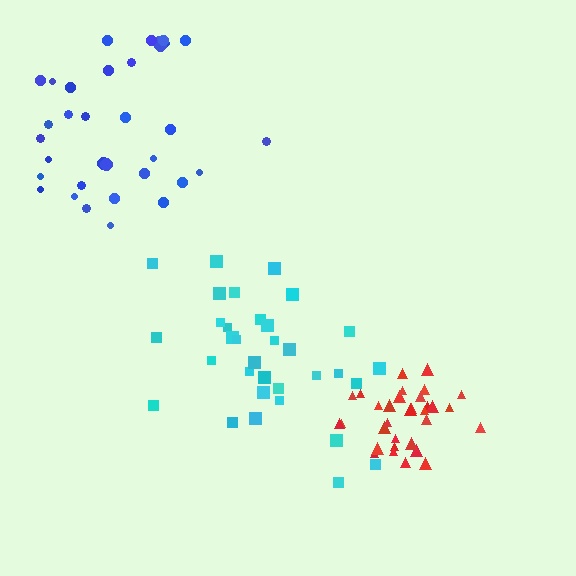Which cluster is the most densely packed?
Red.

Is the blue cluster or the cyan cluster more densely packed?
Cyan.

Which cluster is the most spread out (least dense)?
Blue.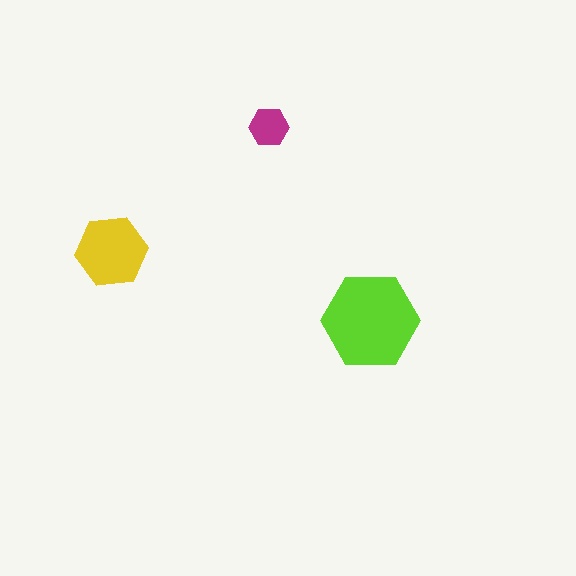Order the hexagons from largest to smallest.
the lime one, the yellow one, the magenta one.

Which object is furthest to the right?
The lime hexagon is rightmost.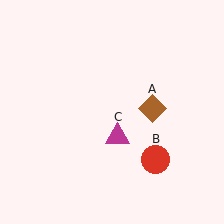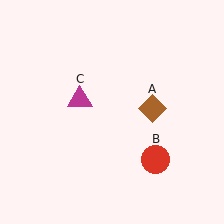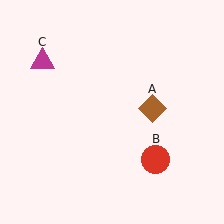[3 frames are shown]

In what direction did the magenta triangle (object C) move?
The magenta triangle (object C) moved up and to the left.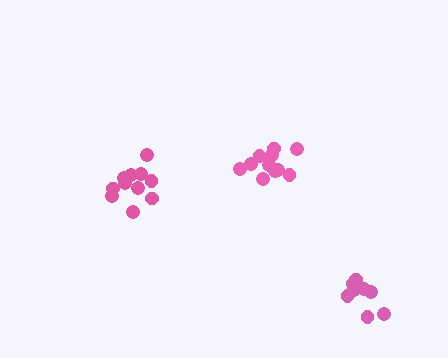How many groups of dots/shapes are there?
There are 3 groups.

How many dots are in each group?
Group 1: 11 dots, Group 2: 11 dots, Group 3: 9 dots (31 total).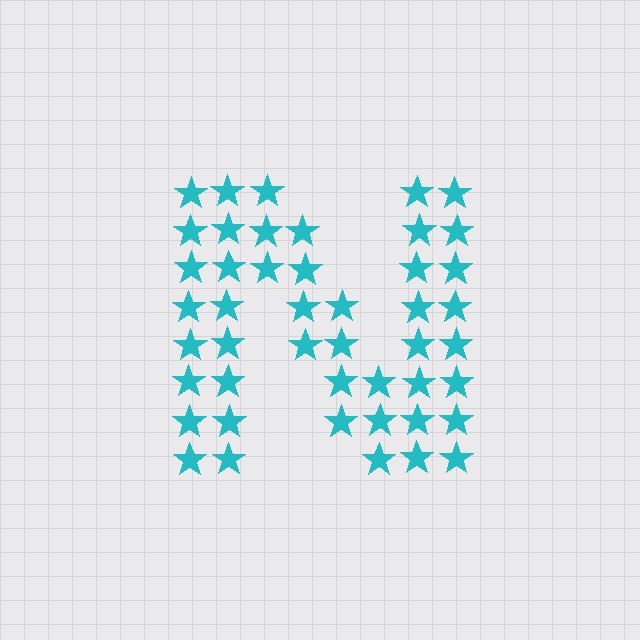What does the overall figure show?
The overall figure shows the letter N.